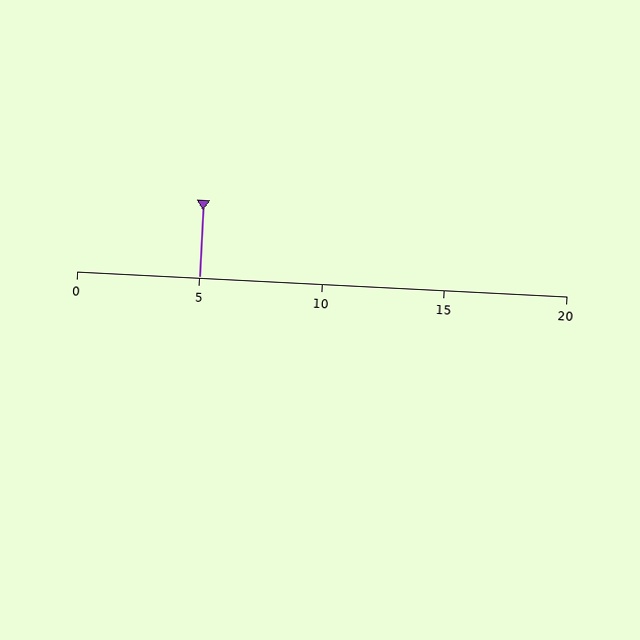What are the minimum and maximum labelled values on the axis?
The axis runs from 0 to 20.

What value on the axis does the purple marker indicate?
The marker indicates approximately 5.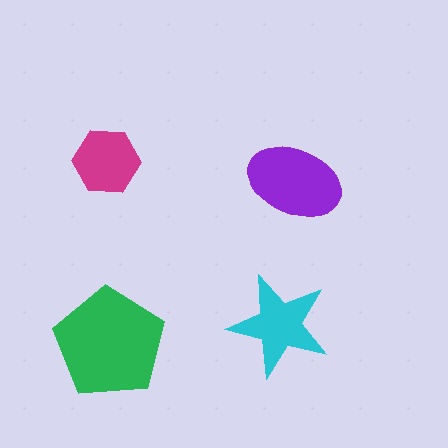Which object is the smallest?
The magenta hexagon.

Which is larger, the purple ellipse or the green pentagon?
The green pentagon.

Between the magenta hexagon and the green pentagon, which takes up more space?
The green pentagon.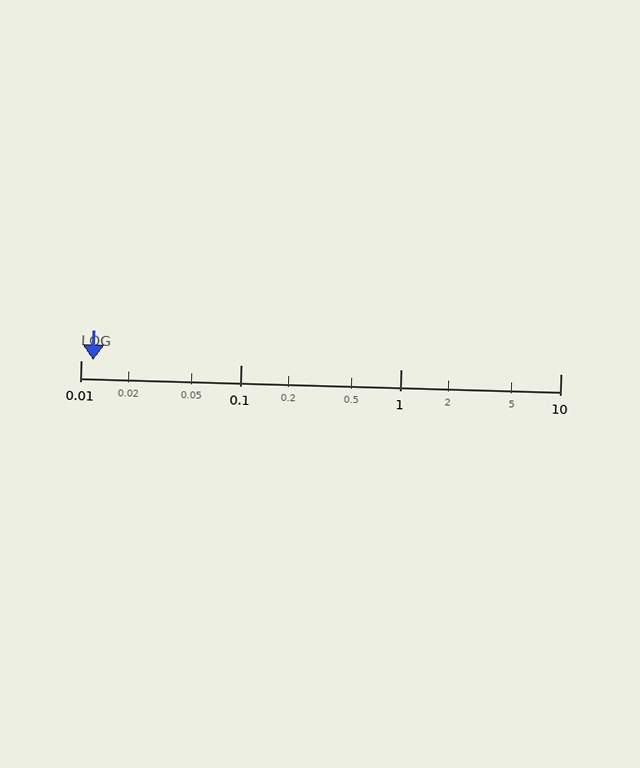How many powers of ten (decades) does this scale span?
The scale spans 3 decades, from 0.01 to 10.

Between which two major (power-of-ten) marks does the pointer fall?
The pointer is between 0.01 and 0.1.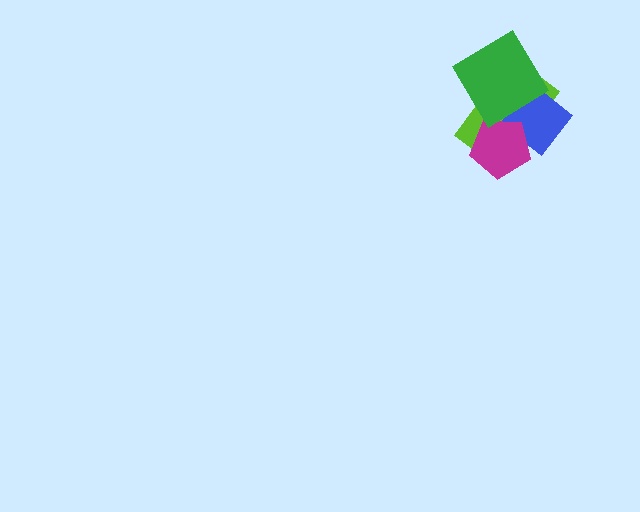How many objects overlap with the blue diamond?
3 objects overlap with the blue diamond.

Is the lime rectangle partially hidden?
Yes, it is partially covered by another shape.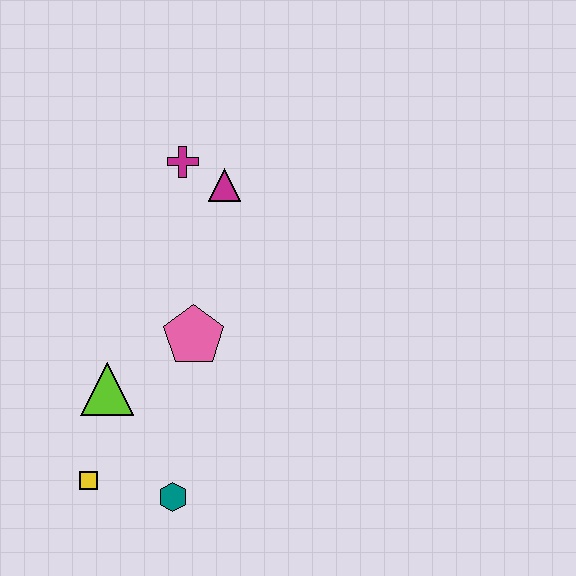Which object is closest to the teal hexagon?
The yellow square is closest to the teal hexagon.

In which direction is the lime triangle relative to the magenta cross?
The lime triangle is below the magenta cross.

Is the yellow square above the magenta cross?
No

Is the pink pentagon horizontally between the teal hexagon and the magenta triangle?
Yes